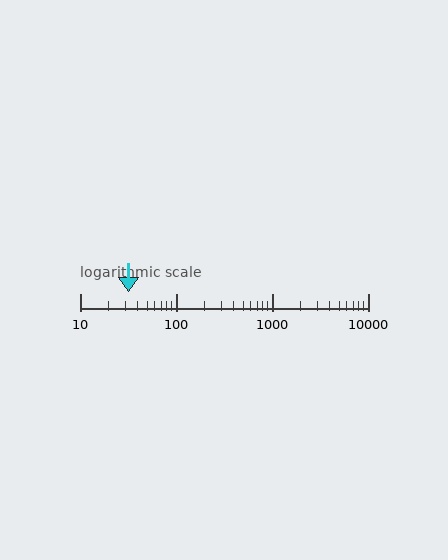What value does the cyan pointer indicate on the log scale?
The pointer indicates approximately 32.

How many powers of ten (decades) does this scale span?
The scale spans 3 decades, from 10 to 10000.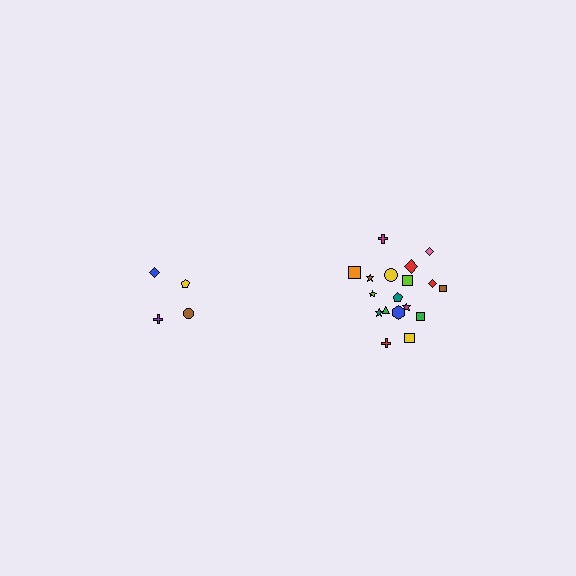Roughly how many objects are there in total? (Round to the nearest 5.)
Roughly 20 objects in total.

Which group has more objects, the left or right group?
The right group.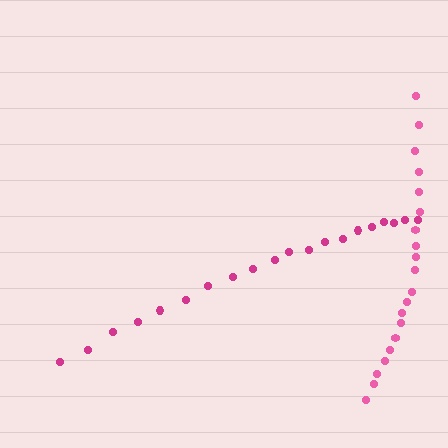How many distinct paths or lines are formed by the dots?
There are 2 distinct paths.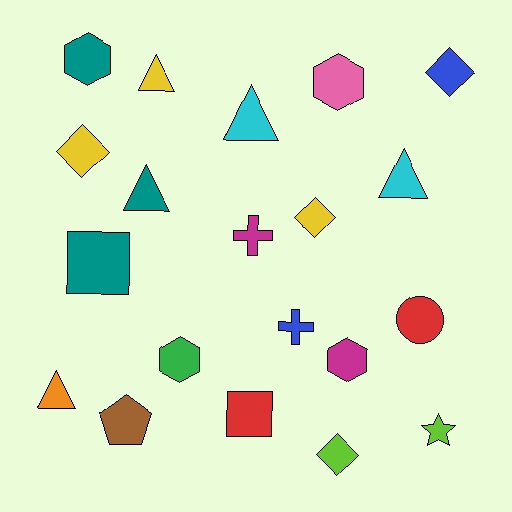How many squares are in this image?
There are 2 squares.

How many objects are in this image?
There are 20 objects.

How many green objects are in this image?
There is 1 green object.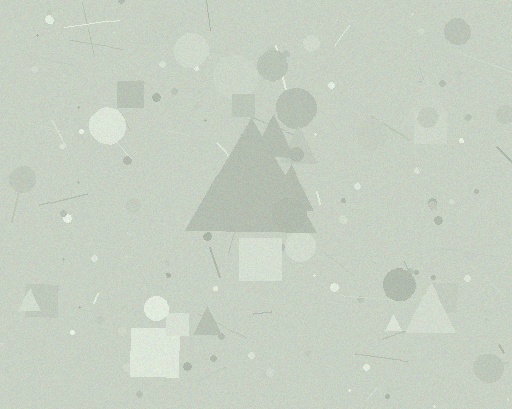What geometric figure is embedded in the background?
A triangle is embedded in the background.